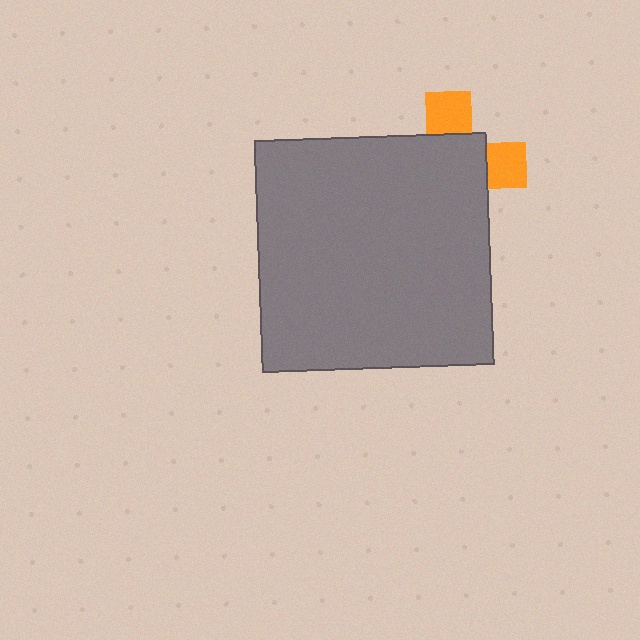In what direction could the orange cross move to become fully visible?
The orange cross could move toward the upper-right. That would shift it out from behind the gray square entirely.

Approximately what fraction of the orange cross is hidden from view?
Roughly 69% of the orange cross is hidden behind the gray square.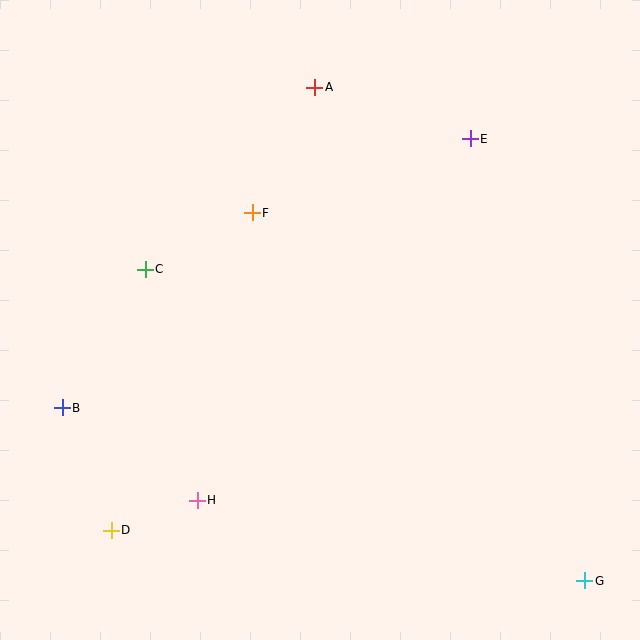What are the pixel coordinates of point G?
Point G is at (585, 581).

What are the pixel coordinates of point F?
Point F is at (252, 213).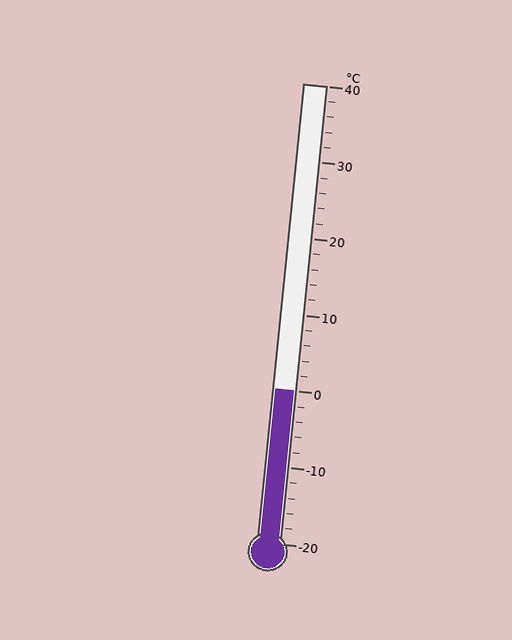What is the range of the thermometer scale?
The thermometer scale ranges from -20°C to 40°C.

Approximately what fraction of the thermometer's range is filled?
The thermometer is filled to approximately 35% of its range.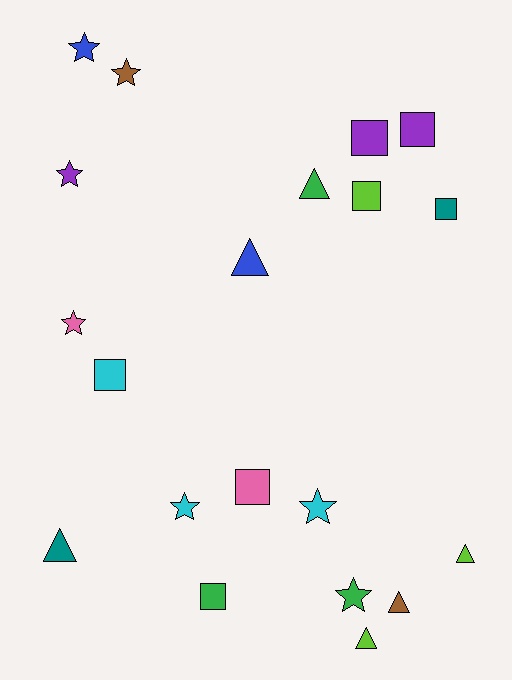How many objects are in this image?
There are 20 objects.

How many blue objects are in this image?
There are 2 blue objects.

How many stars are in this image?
There are 7 stars.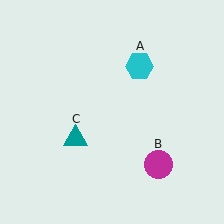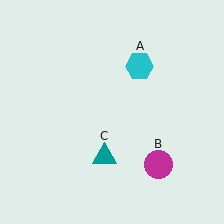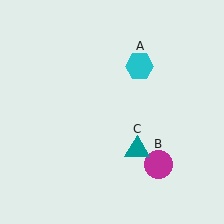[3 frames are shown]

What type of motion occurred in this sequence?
The teal triangle (object C) rotated counterclockwise around the center of the scene.